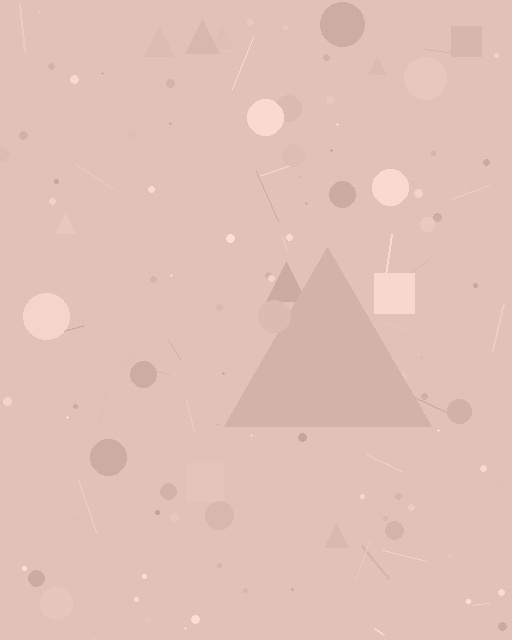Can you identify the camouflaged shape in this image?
The camouflaged shape is a triangle.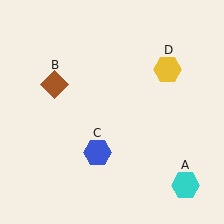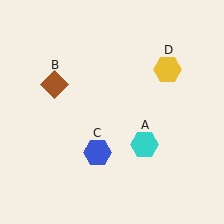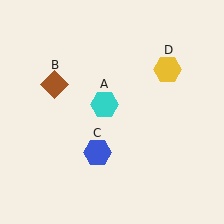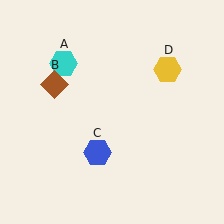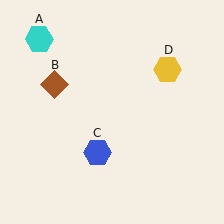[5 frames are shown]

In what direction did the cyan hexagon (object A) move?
The cyan hexagon (object A) moved up and to the left.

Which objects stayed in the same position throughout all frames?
Brown diamond (object B) and blue hexagon (object C) and yellow hexagon (object D) remained stationary.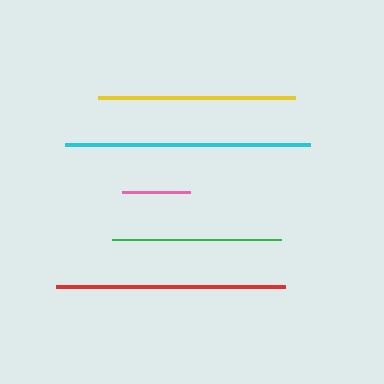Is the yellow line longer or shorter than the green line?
The yellow line is longer than the green line.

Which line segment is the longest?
The cyan line is the longest at approximately 245 pixels.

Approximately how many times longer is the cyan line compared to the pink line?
The cyan line is approximately 3.6 times the length of the pink line.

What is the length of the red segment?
The red segment is approximately 229 pixels long.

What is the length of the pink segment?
The pink segment is approximately 68 pixels long.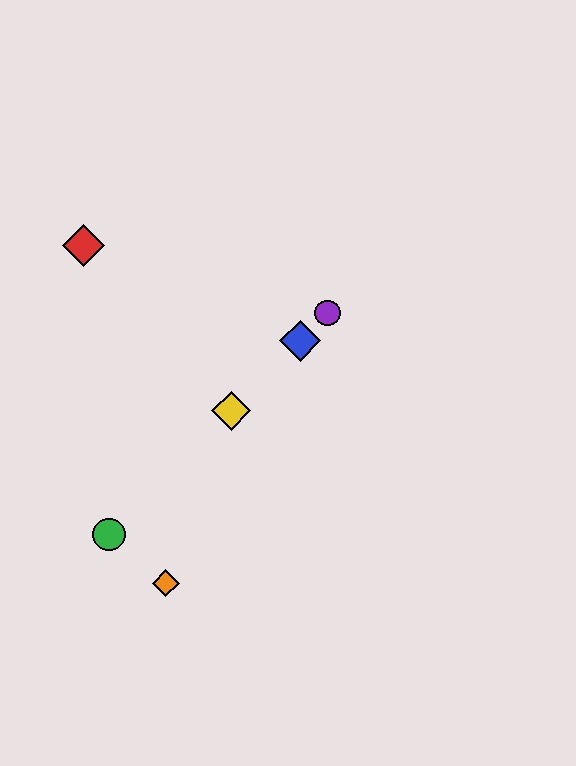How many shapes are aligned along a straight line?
4 shapes (the blue diamond, the green circle, the yellow diamond, the purple circle) are aligned along a straight line.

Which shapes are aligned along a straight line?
The blue diamond, the green circle, the yellow diamond, the purple circle are aligned along a straight line.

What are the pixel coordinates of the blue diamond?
The blue diamond is at (300, 341).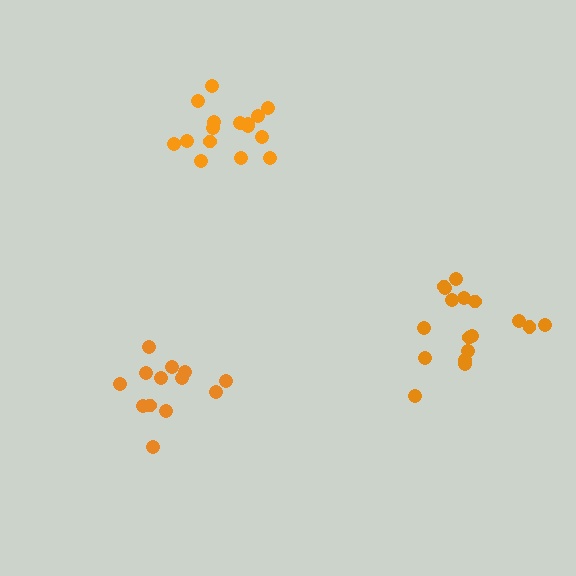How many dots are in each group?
Group 1: 16 dots, Group 2: 17 dots, Group 3: 13 dots (46 total).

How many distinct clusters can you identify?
There are 3 distinct clusters.